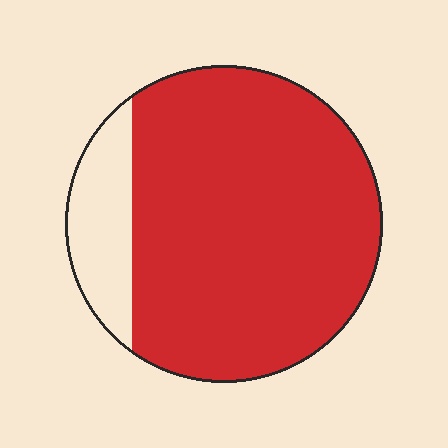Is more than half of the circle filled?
Yes.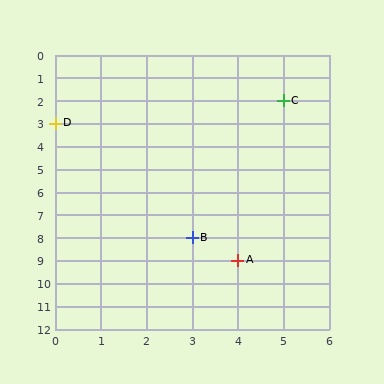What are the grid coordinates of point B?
Point B is at grid coordinates (3, 8).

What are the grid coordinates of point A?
Point A is at grid coordinates (4, 9).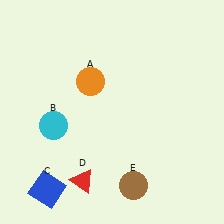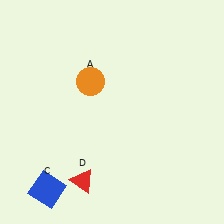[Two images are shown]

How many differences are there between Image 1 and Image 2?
There are 2 differences between the two images.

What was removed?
The cyan circle (B), the brown circle (E) were removed in Image 2.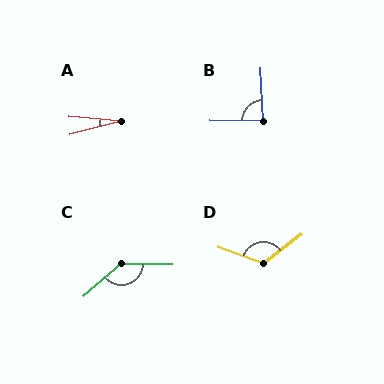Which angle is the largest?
C, at approximately 139 degrees.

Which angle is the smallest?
A, at approximately 20 degrees.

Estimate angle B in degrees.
Approximately 87 degrees.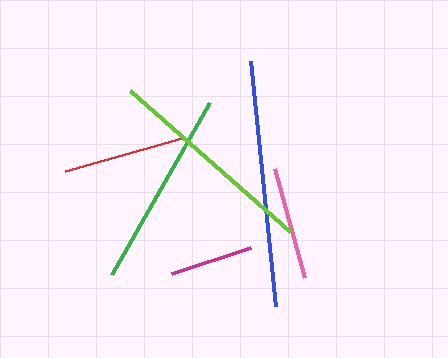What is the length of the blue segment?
The blue segment is approximately 246 pixels long.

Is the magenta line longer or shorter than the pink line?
The pink line is longer than the magenta line.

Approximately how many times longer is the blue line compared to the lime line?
The blue line is approximately 1.2 times the length of the lime line.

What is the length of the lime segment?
The lime segment is approximately 214 pixels long.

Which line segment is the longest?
The blue line is the longest at approximately 246 pixels.